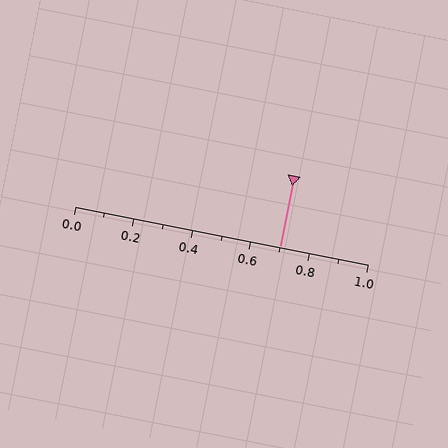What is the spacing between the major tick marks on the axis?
The major ticks are spaced 0.2 apart.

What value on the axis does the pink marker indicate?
The marker indicates approximately 0.7.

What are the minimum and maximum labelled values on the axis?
The axis runs from 0.0 to 1.0.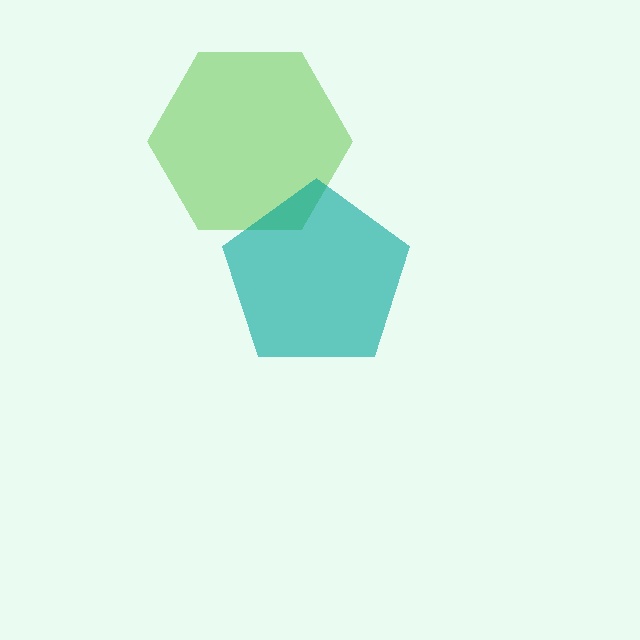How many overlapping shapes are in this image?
There are 2 overlapping shapes in the image.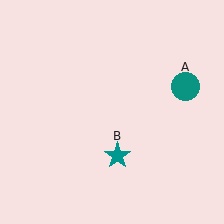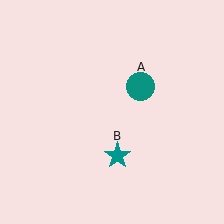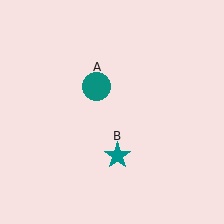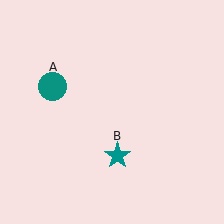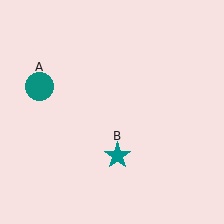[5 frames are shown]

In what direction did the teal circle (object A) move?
The teal circle (object A) moved left.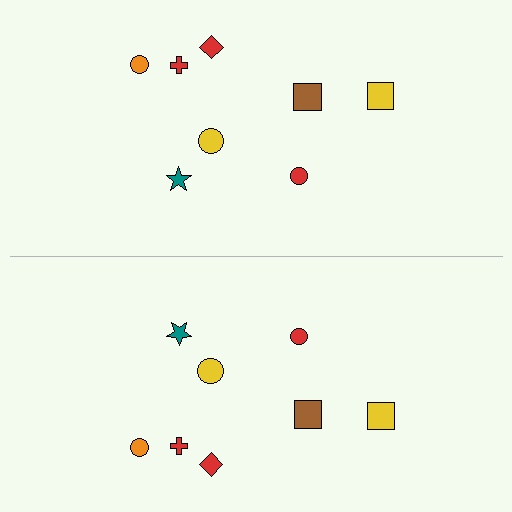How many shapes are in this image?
There are 16 shapes in this image.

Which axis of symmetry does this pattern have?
The pattern has a horizontal axis of symmetry running through the center of the image.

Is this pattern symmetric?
Yes, this pattern has bilateral (reflection) symmetry.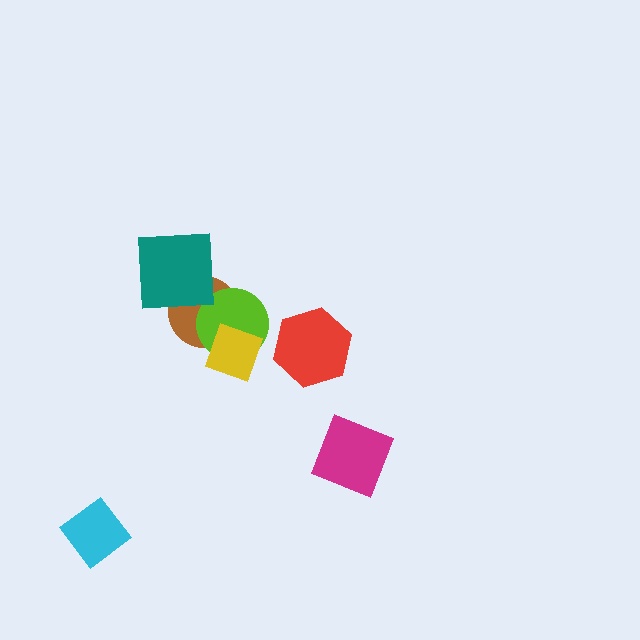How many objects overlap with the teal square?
1 object overlaps with the teal square.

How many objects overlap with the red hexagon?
0 objects overlap with the red hexagon.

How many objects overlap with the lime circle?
2 objects overlap with the lime circle.